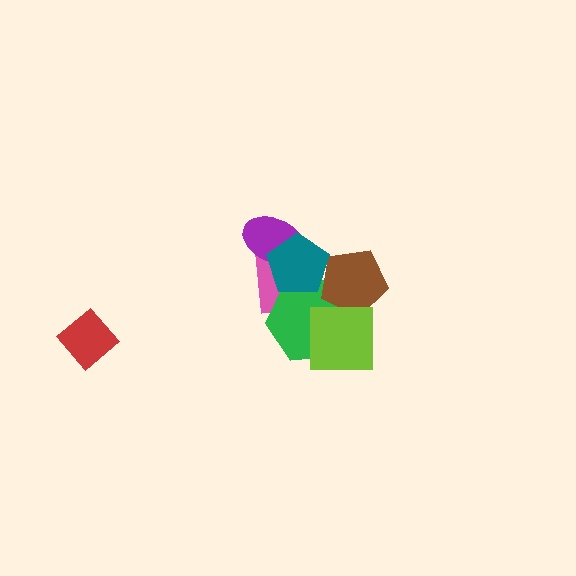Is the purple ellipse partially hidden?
Yes, it is partially covered by another shape.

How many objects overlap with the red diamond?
0 objects overlap with the red diamond.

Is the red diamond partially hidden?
No, no other shape covers it.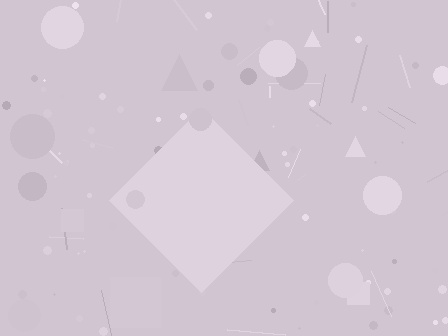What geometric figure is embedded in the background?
A diamond is embedded in the background.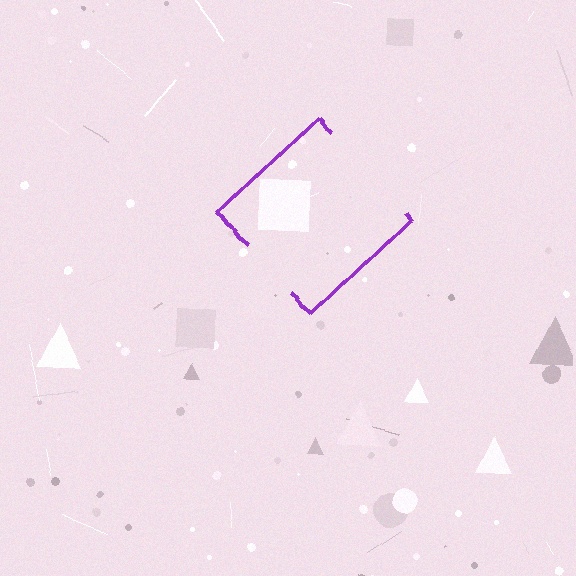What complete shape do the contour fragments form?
The contour fragments form a diamond.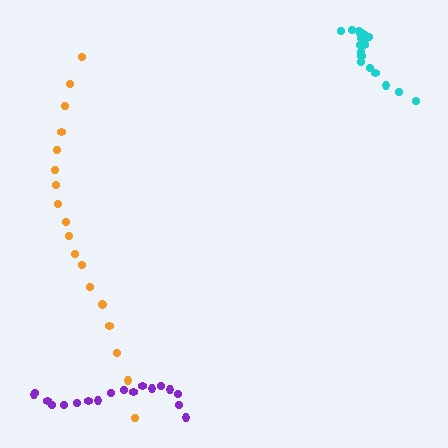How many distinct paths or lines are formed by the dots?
There are 3 distinct paths.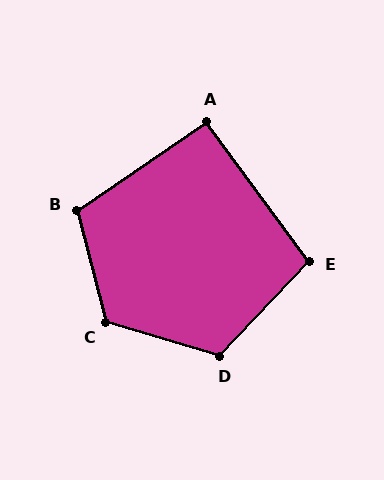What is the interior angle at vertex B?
Approximately 110 degrees (obtuse).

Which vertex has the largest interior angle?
C, at approximately 121 degrees.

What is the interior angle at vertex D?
Approximately 117 degrees (obtuse).